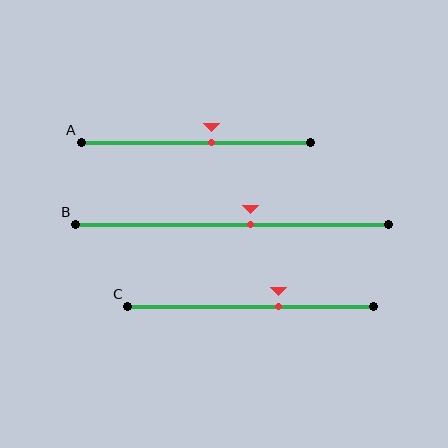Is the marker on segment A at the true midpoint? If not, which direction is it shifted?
No, the marker on segment A is shifted to the right by about 7% of the segment length.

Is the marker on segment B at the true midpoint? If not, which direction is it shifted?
No, the marker on segment B is shifted to the right by about 6% of the segment length.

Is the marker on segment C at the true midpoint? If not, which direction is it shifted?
No, the marker on segment C is shifted to the right by about 11% of the segment length.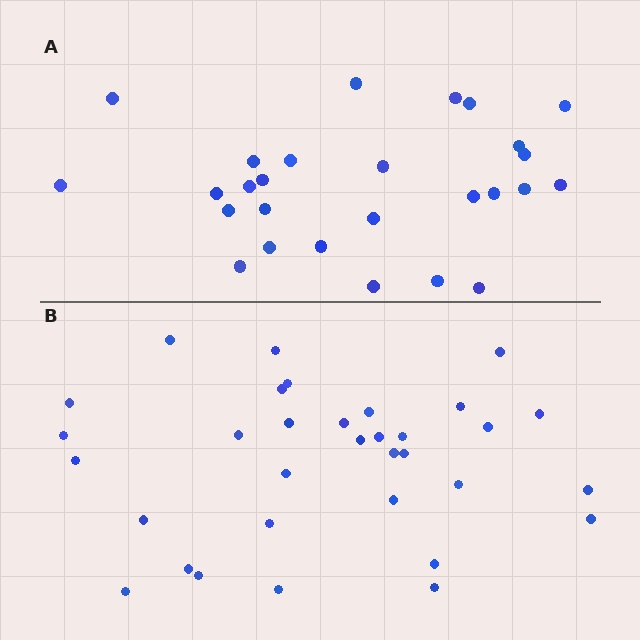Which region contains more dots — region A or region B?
Region B (the bottom region) has more dots.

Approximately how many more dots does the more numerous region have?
Region B has about 6 more dots than region A.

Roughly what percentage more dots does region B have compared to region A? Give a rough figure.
About 20% more.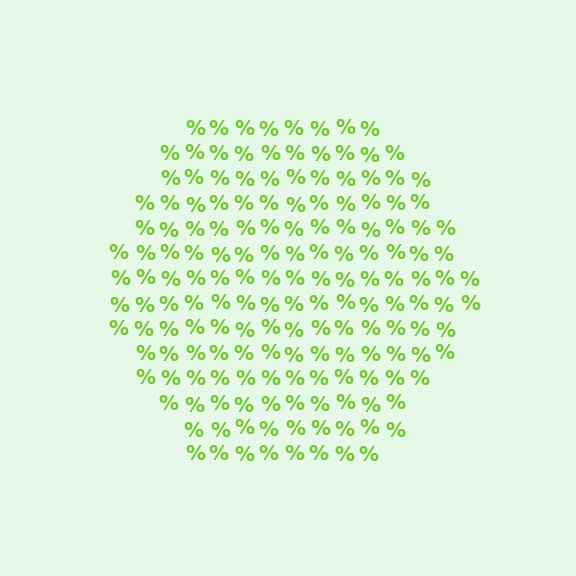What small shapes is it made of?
It is made of small percent signs.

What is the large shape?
The large shape is a hexagon.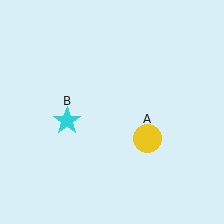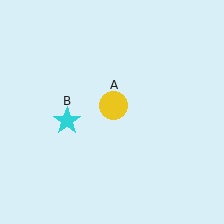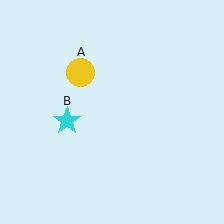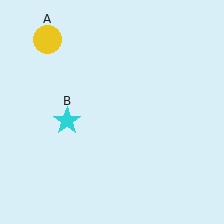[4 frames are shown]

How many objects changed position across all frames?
1 object changed position: yellow circle (object A).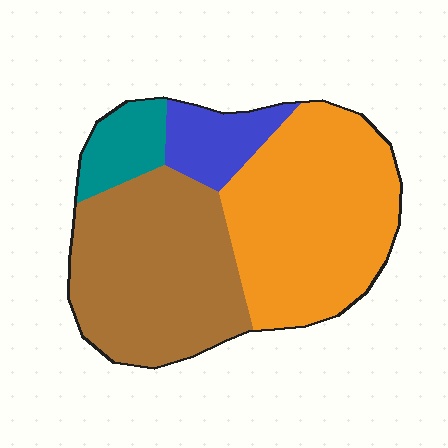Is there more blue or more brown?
Brown.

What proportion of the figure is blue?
Blue covers about 10% of the figure.